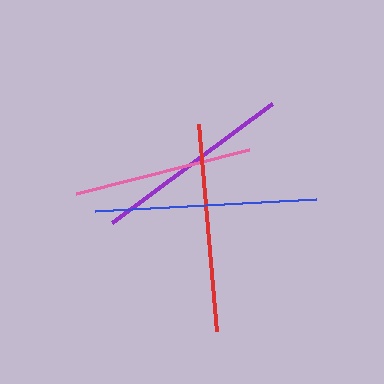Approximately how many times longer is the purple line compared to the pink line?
The purple line is approximately 1.1 times the length of the pink line.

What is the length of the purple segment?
The purple segment is approximately 199 pixels long.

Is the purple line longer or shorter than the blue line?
The blue line is longer than the purple line.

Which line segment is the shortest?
The pink line is the shortest at approximately 179 pixels.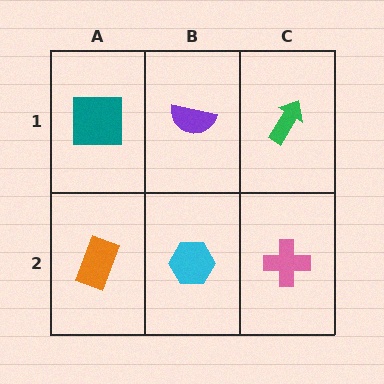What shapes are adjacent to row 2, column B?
A purple semicircle (row 1, column B), an orange rectangle (row 2, column A), a pink cross (row 2, column C).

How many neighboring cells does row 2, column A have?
2.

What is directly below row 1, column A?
An orange rectangle.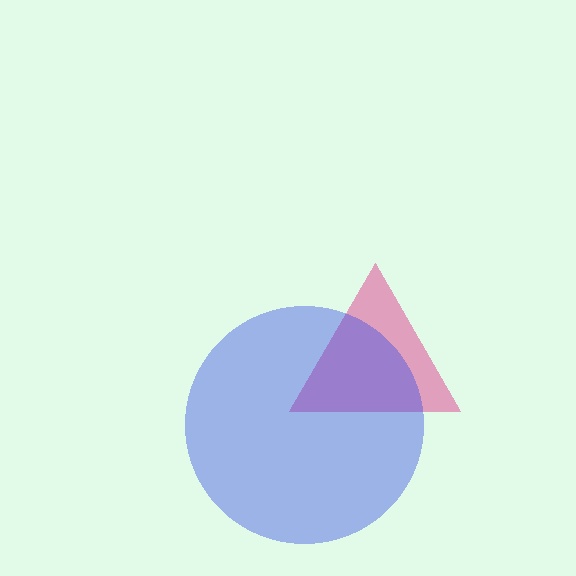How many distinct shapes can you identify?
There are 2 distinct shapes: a pink triangle, a blue circle.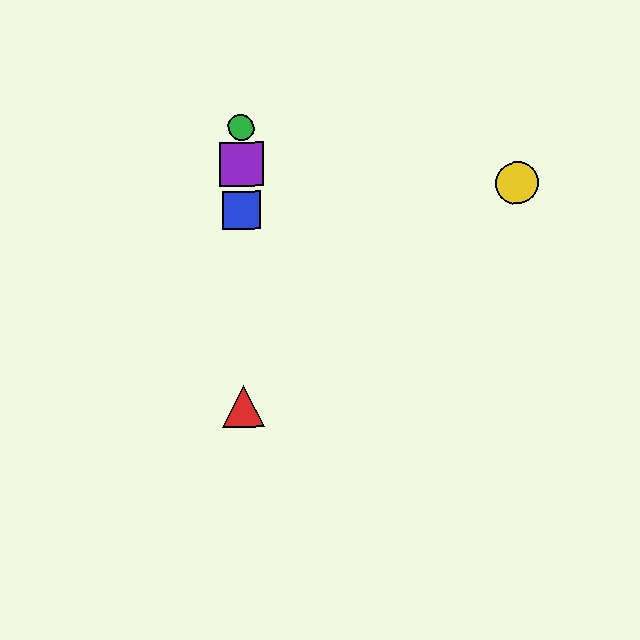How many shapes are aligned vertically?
4 shapes (the red triangle, the blue square, the green circle, the purple square) are aligned vertically.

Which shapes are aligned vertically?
The red triangle, the blue square, the green circle, the purple square are aligned vertically.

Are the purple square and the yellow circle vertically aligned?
No, the purple square is at x≈242 and the yellow circle is at x≈517.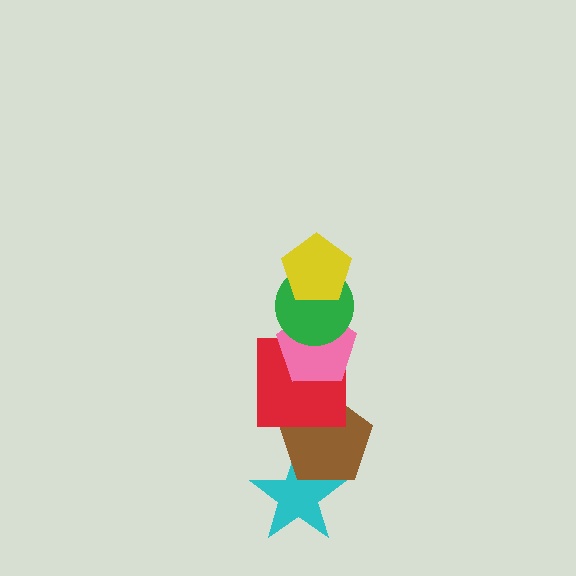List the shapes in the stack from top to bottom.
From top to bottom: the yellow pentagon, the green circle, the pink pentagon, the red square, the brown pentagon, the cyan star.